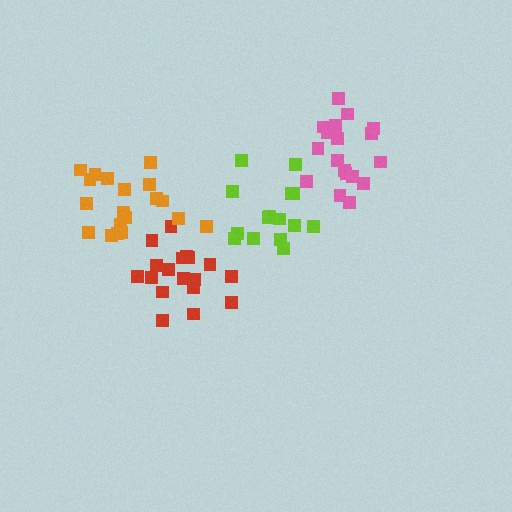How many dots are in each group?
Group 1: 18 dots, Group 2: 18 dots, Group 3: 15 dots, Group 4: 19 dots (70 total).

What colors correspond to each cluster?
The clusters are colored: red, pink, lime, orange.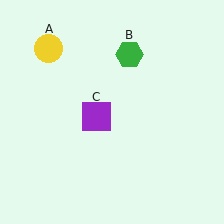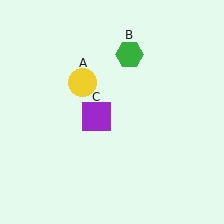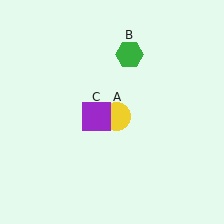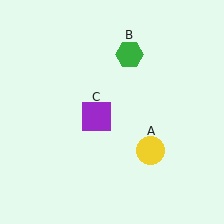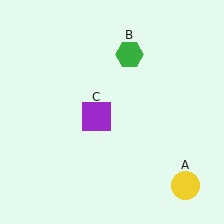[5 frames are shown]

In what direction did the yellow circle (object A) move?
The yellow circle (object A) moved down and to the right.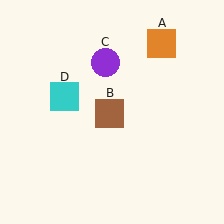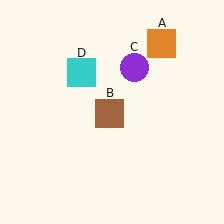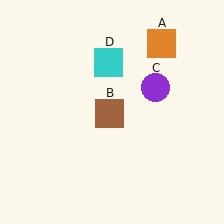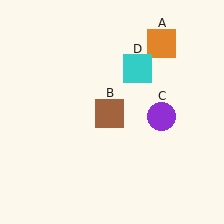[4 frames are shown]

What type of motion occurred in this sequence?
The purple circle (object C), cyan square (object D) rotated clockwise around the center of the scene.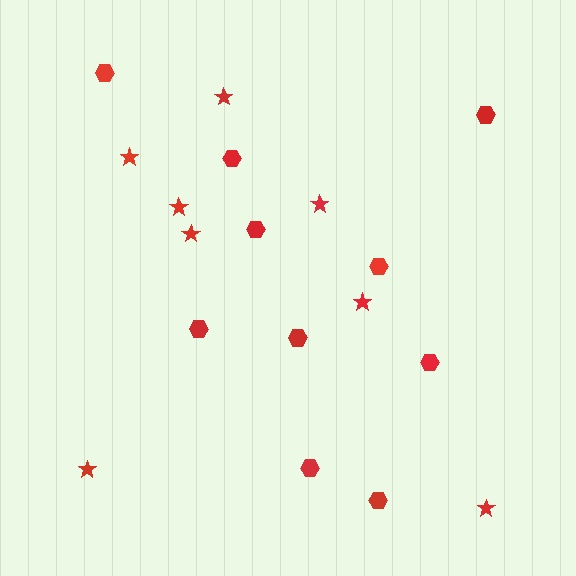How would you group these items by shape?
There are 2 groups: one group of stars (8) and one group of hexagons (10).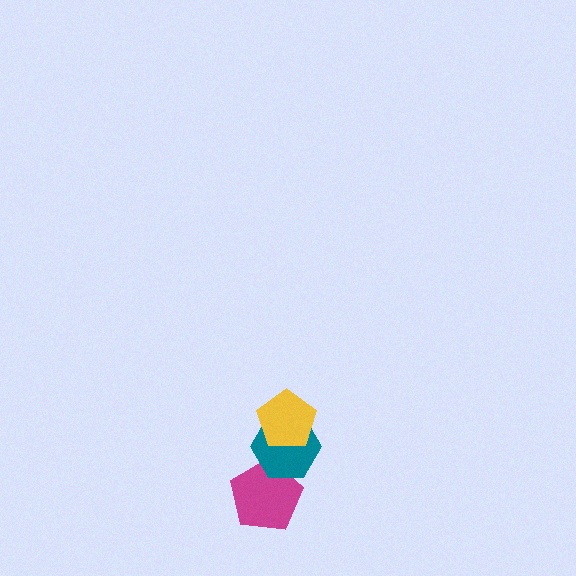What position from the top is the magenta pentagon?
The magenta pentagon is 3rd from the top.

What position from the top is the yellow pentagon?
The yellow pentagon is 1st from the top.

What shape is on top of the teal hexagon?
The yellow pentagon is on top of the teal hexagon.